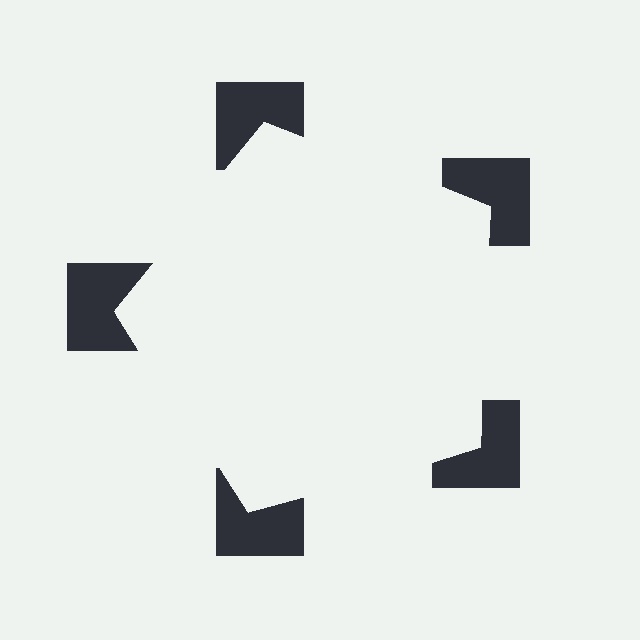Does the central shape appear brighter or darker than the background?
It typically appears slightly brighter than the background, even though no actual brightness change is drawn.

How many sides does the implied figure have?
5 sides.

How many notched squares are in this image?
There are 5 — one at each vertex of the illusory pentagon.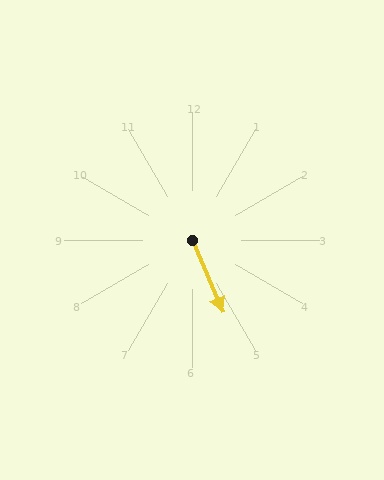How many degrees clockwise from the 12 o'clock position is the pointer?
Approximately 157 degrees.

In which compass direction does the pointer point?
Southeast.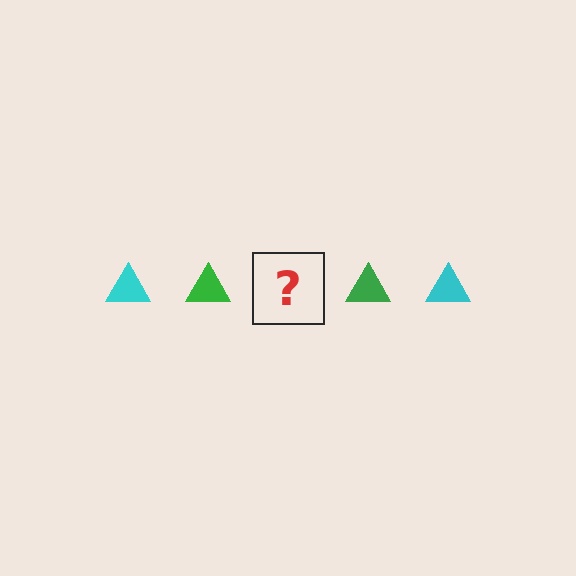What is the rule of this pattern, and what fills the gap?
The rule is that the pattern cycles through cyan, green triangles. The gap should be filled with a cyan triangle.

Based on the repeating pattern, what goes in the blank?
The blank should be a cyan triangle.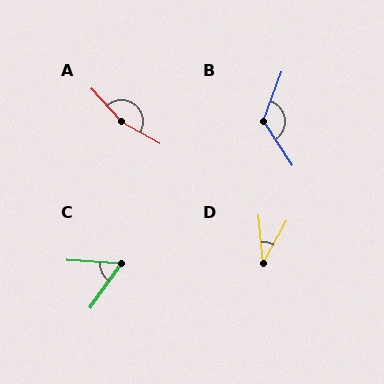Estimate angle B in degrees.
Approximately 127 degrees.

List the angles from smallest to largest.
D (34°), C (59°), B (127°), A (162°).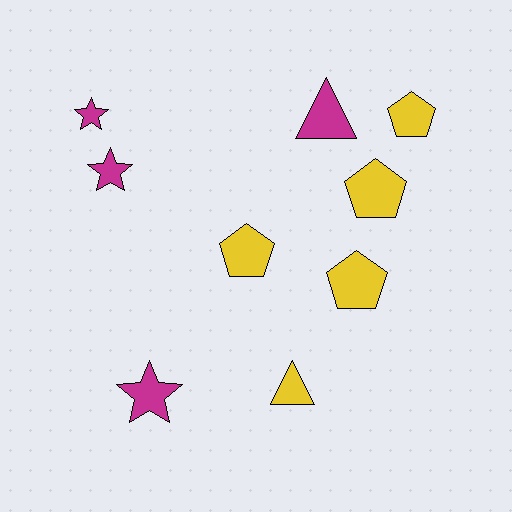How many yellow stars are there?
There are no yellow stars.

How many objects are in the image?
There are 9 objects.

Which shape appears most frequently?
Pentagon, with 4 objects.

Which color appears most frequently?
Yellow, with 5 objects.